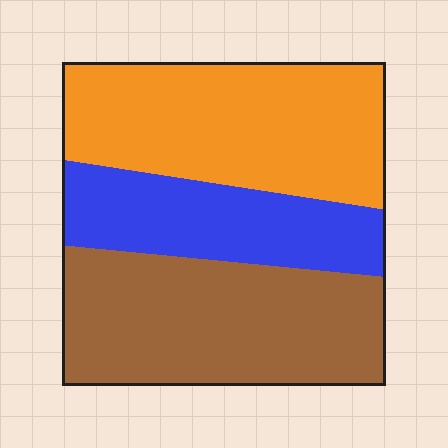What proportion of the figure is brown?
Brown takes up about three eighths (3/8) of the figure.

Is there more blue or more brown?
Brown.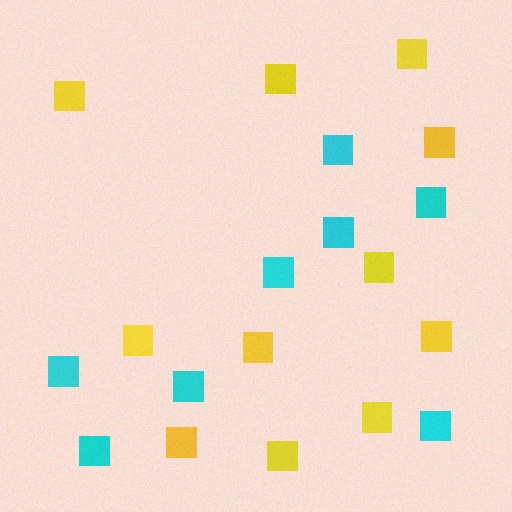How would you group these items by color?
There are 2 groups: one group of cyan squares (8) and one group of yellow squares (11).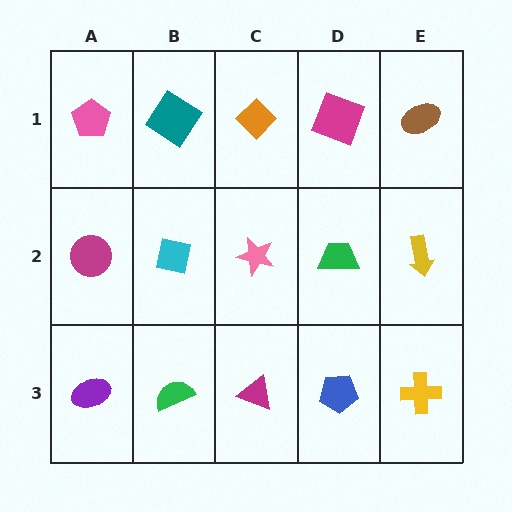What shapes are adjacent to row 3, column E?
A yellow arrow (row 2, column E), a blue pentagon (row 3, column D).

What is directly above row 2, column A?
A pink pentagon.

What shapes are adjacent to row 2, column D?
A magenta square (row 1, column D), a blue pentagon (row 3, column D), a pink star (row 2, column C), a yellow arrow (row 2, column E).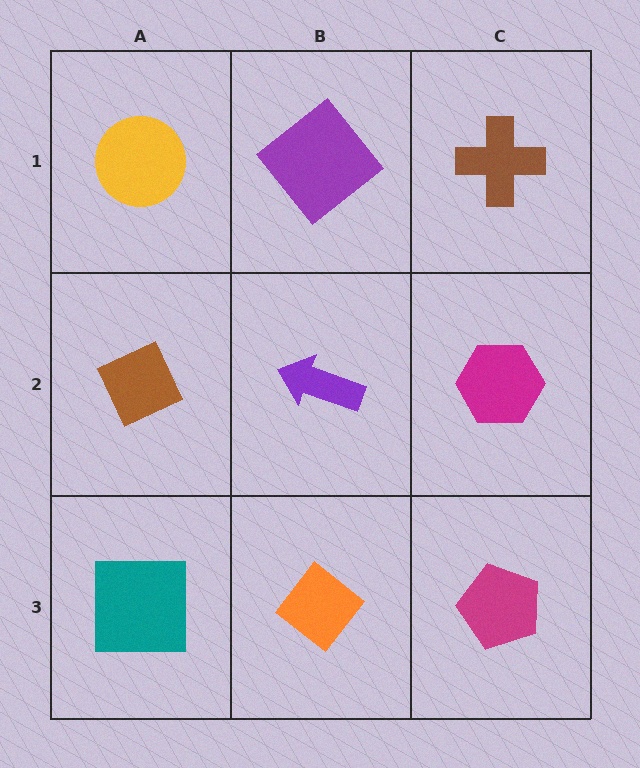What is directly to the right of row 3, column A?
An orange diamond.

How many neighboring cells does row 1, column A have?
2.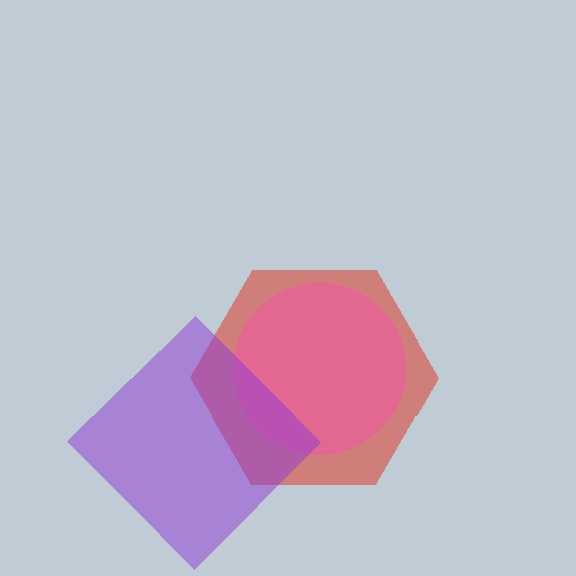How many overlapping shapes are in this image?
There are 3 overlapping shapes in the image.